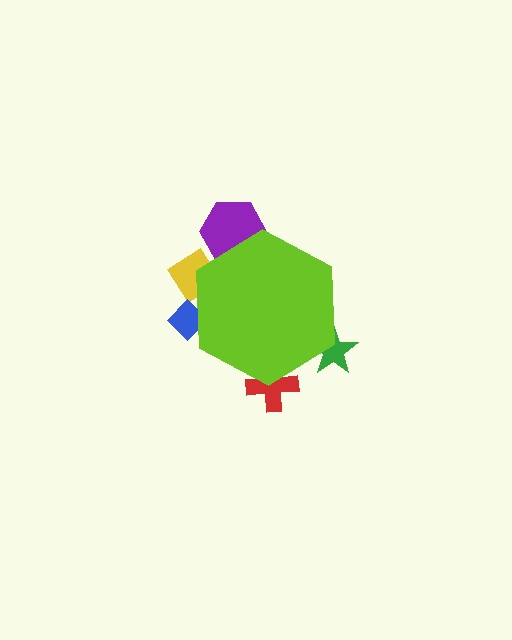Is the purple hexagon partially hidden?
Yes, the purple hexagon is partially hidden behind the lime hexagon.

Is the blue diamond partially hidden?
Yes, the blue diamond is partially hidden behind the lime hexagon.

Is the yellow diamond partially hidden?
Yes, the yellow diamond is partially hidden behind the lime hexagon.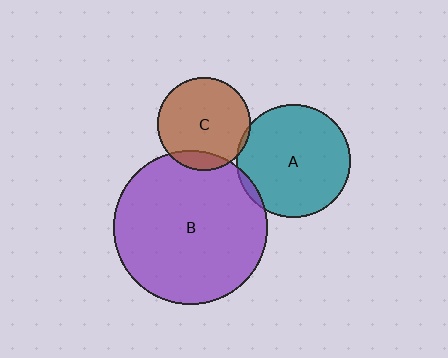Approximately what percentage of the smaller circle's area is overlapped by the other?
Approximately 10%.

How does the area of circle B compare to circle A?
Approximately 1.8 times.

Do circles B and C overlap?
Yes.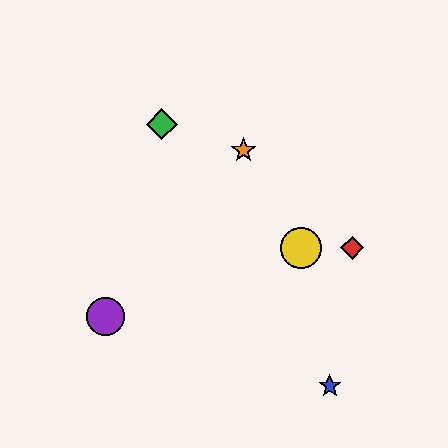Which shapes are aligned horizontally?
The red diamond, the yellow circle are aligned horizontally.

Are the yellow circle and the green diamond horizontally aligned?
No, the yellow circle is at y≈248 and the green diamond is at y≈124.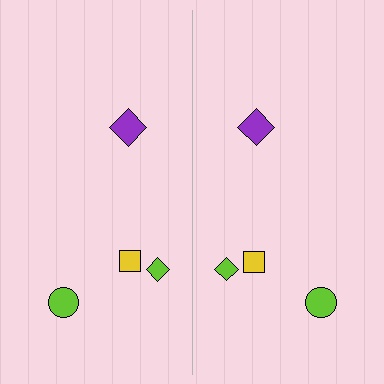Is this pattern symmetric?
Yes, this pattern has bilateral (reflection) symmetry.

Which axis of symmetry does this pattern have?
The pattern has a vertical axis of symmetry running through the center of the image.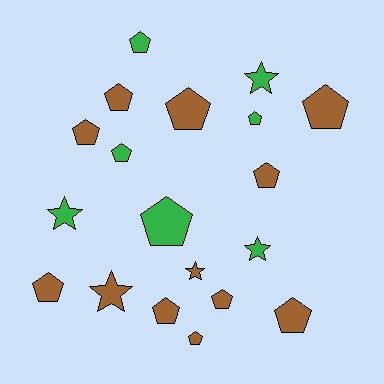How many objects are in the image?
There are 19 objects.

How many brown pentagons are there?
There are 10 brown pentagons.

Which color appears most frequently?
Brown, with 12 objects.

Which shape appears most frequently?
Pentagon, with 14 objects.